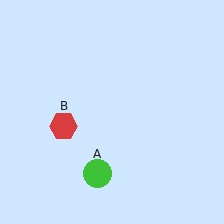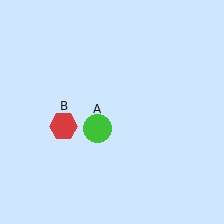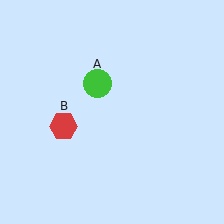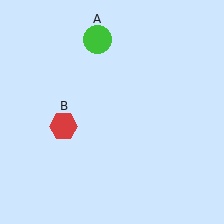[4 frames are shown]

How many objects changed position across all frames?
1 object changed position: green circle (object A).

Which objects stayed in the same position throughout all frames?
Red hexagon (object B) remained stationary.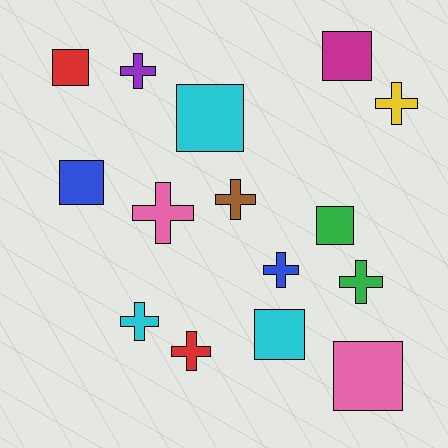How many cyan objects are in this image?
There are 3 cyan objects.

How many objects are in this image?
There are 15 objects.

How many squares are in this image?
There are 7 squares.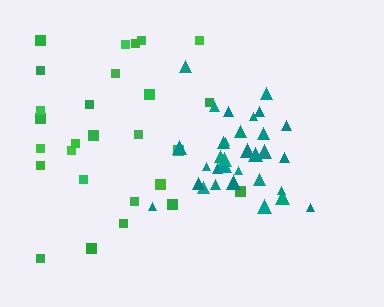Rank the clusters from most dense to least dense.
teal, green.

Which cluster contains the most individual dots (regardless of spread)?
Teal (33).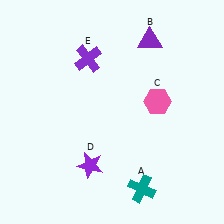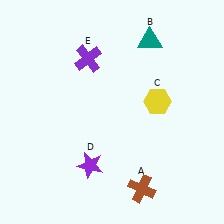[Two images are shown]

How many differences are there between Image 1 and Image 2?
There are 3 differences between the two images.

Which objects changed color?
A changed from teal to brown. B changed from purple to teal. C changed from pink to yellow.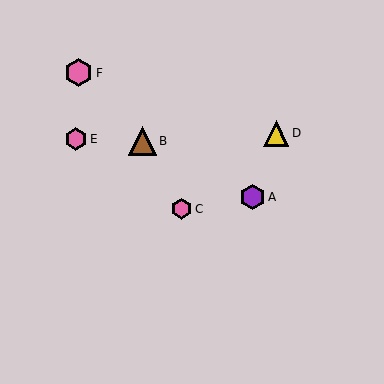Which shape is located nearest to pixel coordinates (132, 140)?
The brown triangle (labeled B) at (142, 141) is nearest to that location.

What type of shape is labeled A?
Shape A is a purple hexagon.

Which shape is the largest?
The brown triangle (labeled B) is the largest.